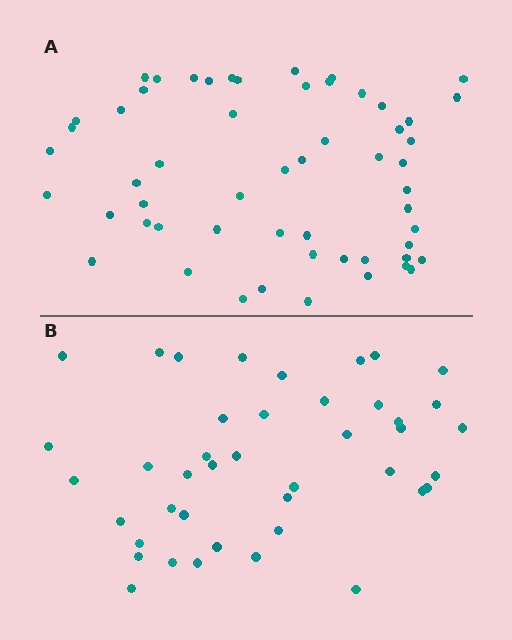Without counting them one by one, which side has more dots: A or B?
Region A (the top region) has more dots.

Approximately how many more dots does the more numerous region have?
Region A has approximately 15 more dots than region B.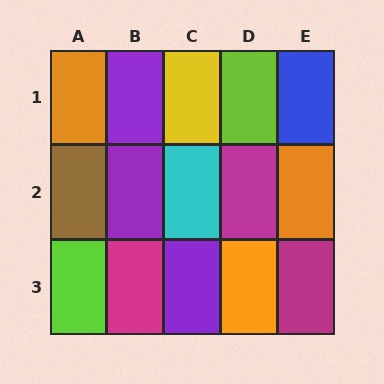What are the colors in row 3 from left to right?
Lime, magenta, purple, orange, magenta.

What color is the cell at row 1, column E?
Blue.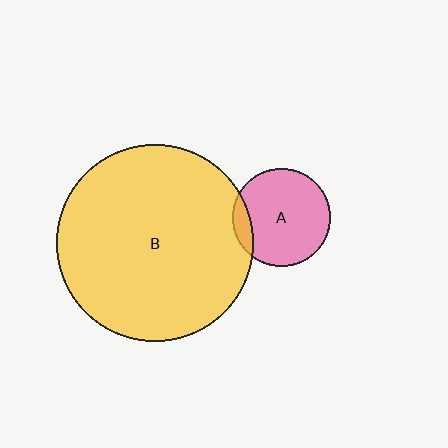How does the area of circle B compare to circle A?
Approximately 4.0 times.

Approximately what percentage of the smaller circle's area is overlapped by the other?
Approximately 10%.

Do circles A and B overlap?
Yes.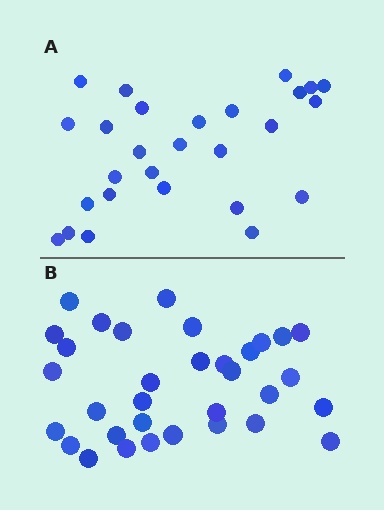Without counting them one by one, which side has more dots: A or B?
Region B (the bottom region) has more dots.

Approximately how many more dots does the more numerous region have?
Region B has about 6 more dots than region A.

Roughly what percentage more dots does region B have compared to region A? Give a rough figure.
About 20% more.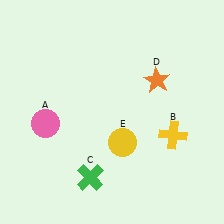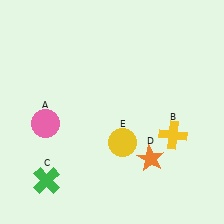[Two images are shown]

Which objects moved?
The objects that moved are: the green cross (C), the orange star (D).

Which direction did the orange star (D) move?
The orange star (D) moved down.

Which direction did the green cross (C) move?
The green cross (C) moved left.